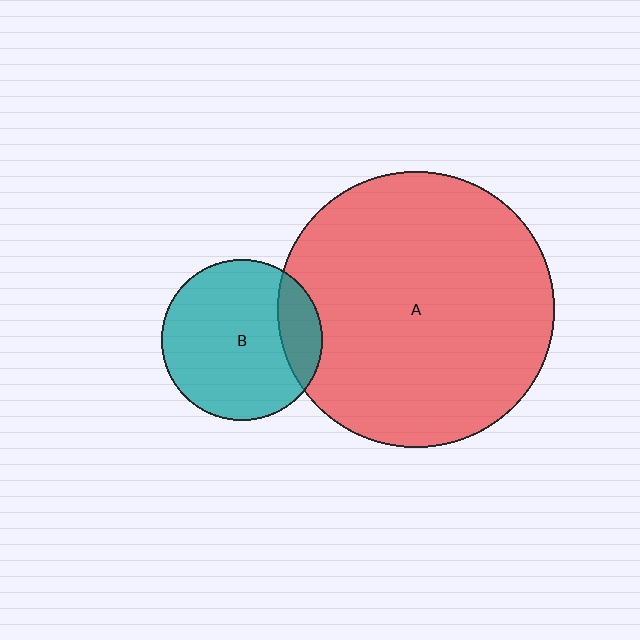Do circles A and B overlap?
Yes.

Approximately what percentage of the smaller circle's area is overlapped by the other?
Approximately 15%.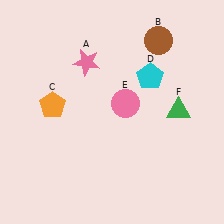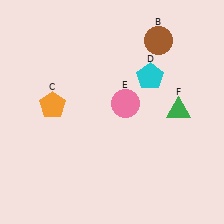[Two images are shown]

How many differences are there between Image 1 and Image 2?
There is 1 difference between the two images.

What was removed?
The pink star (A) was removed in Image 2.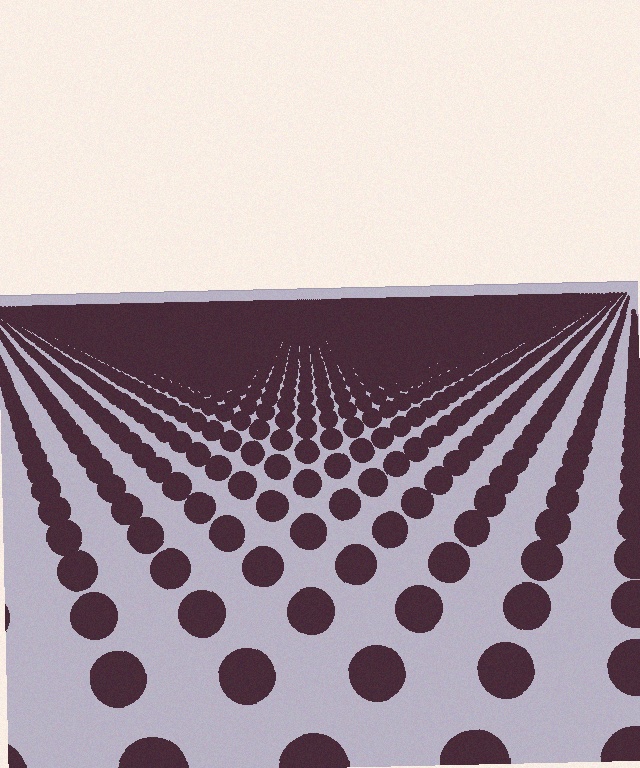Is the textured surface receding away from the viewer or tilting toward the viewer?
The surface is receding away from the viewer. Texture elements get smaller and denser toward the top.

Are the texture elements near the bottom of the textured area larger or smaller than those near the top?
Larger. Near the bottom, elements are closer to the viewer and appear at a bigger on-screen size.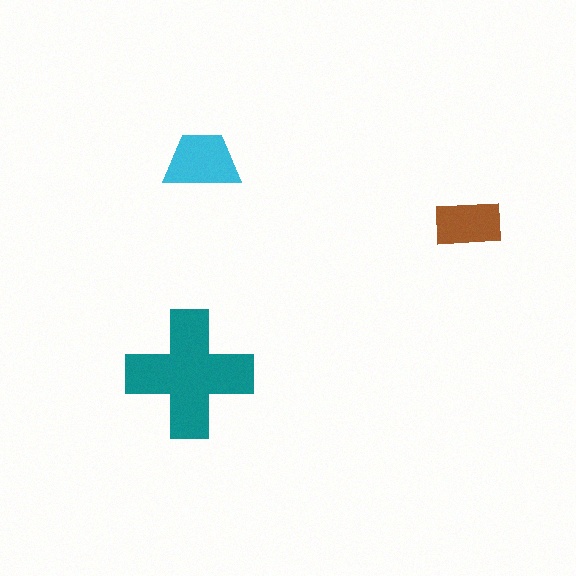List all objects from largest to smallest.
The teal cross, the cyan trapezoid, the brown rectangle.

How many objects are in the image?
There are 3 objects in the image.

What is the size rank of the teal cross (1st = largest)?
1st.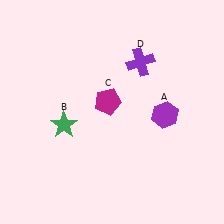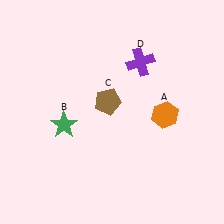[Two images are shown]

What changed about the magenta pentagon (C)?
In Image 1, C is magenta. In Image 2, it changed to brown.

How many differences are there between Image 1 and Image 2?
There are 2 differences between the two images.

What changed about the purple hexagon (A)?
In Image 1, A is purple. In Image 2, it changed to orange.